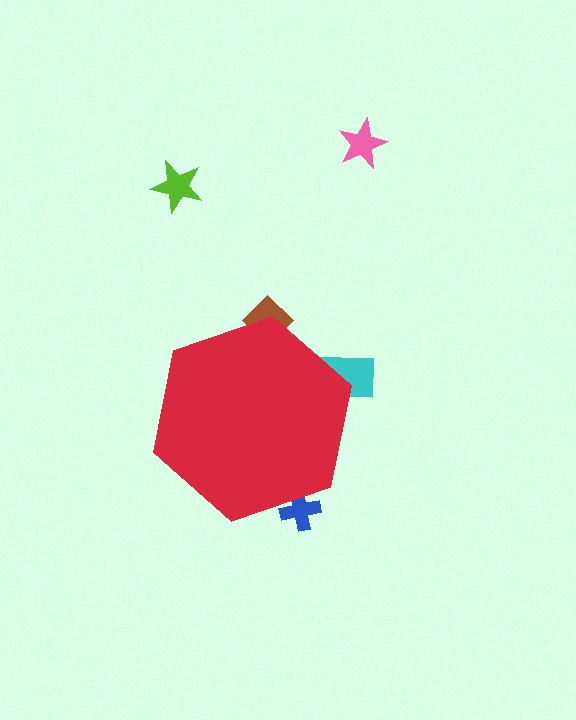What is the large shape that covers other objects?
A red hexagon.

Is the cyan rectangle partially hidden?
Yes, the cyan rectangle is partially hidden behind the red hexagon.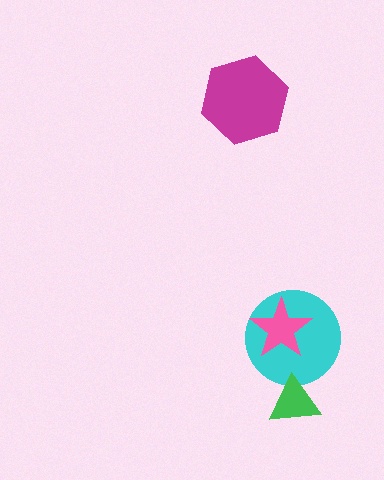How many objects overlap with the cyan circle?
2 objects overlap with the cyan circle.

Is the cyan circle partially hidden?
Yes, it is partially covered by another shape.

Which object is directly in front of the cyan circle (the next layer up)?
The green triangle is directly in front of the cyan circle.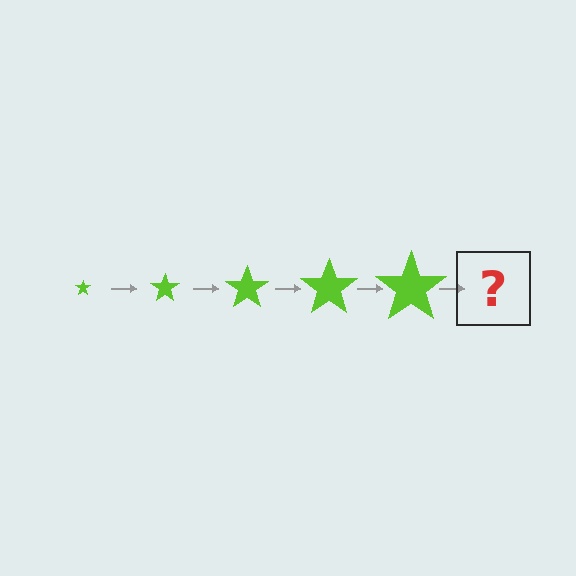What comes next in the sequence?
The next element should be a lime star, larger than the previous one.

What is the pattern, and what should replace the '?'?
The pattern is that the star gets progressively larger each step. The '?' should be a lime star, larger than the previous one.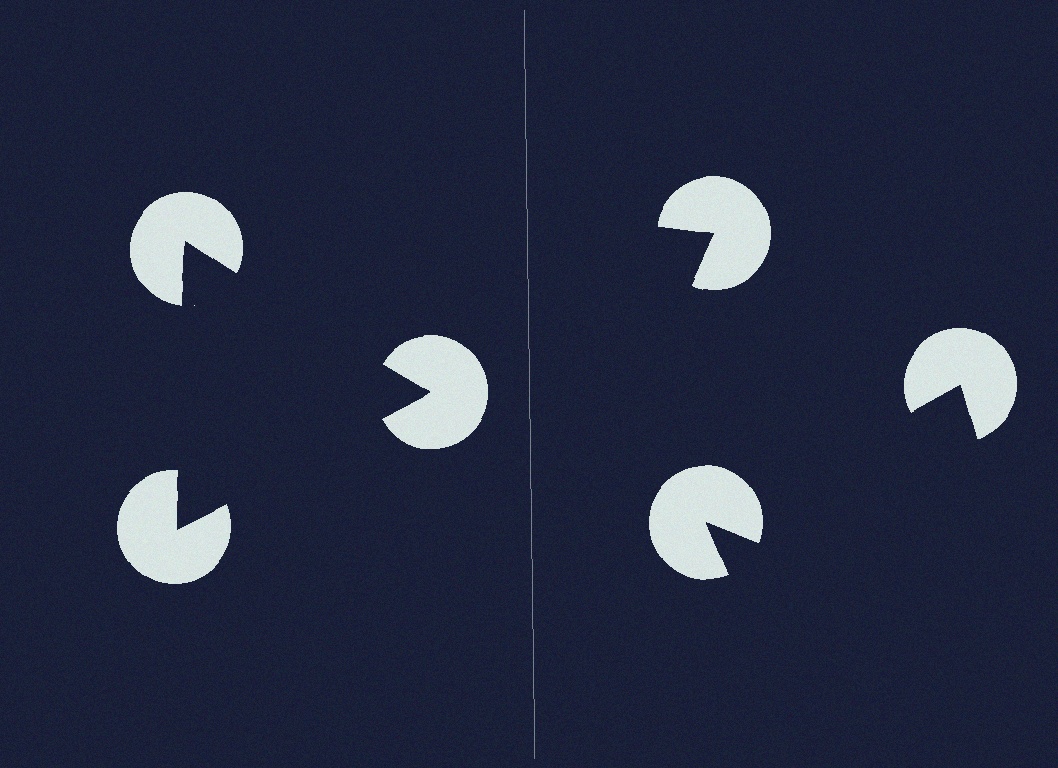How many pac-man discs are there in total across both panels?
6 — 3 on each side.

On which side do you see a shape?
An illusory triangle appears on the left side. On the right side the wedge cuts are rotated, so no coherent shape forms.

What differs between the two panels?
The pac-man discs are positioned identically on both sides; only the wedge orientations differ. On the left they align to a triangle; on the right they are misaligned.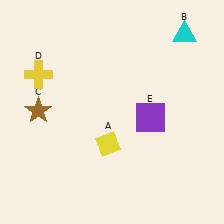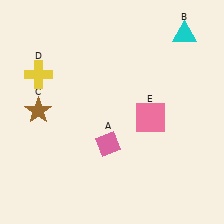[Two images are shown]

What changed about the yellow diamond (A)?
In Image 1, A is yellow. In Image 2, it changed to pink.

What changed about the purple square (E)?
In Image 1, E is purple. In Image 2, it changed to pink.